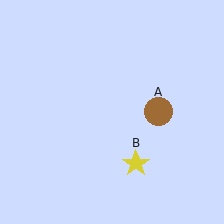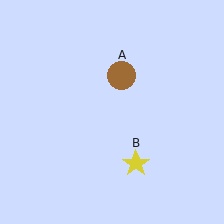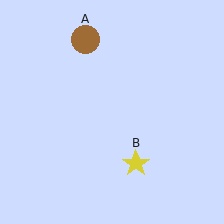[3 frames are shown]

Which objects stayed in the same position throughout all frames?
Yellow star (object B) remained stationary.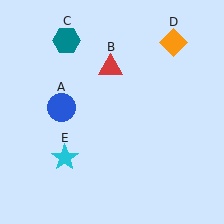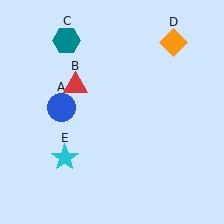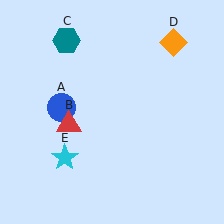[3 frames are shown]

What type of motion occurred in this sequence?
The red triangle (object B) rotated counterclockwise around the center of the scene.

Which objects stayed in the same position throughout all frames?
Blue circle (object A) and teal hexagon (object C) and orange diamond (object D) and cyan star (object E) remained stationary.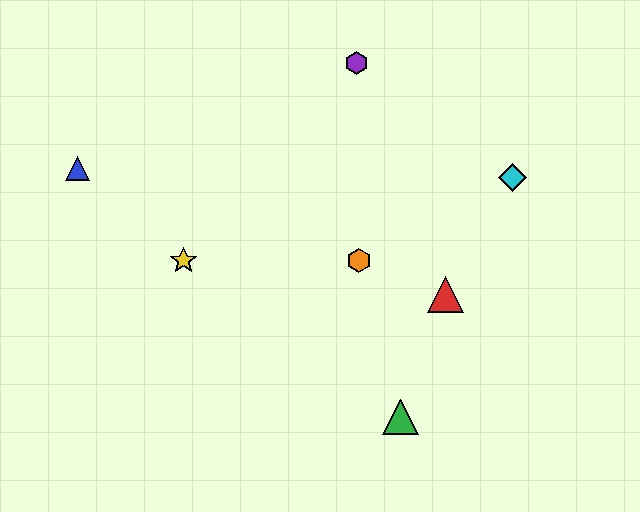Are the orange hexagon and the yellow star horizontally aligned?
Yes, both are at y≈261.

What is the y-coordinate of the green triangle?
The green triangle is at y≈417.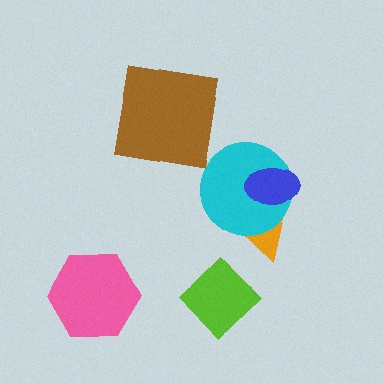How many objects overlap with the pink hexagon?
0 objects overlap with the pink hexagon.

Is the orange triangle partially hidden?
Yes, it is partially covered by another shape.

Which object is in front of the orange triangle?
The cyan circle is in front of the orange triangle.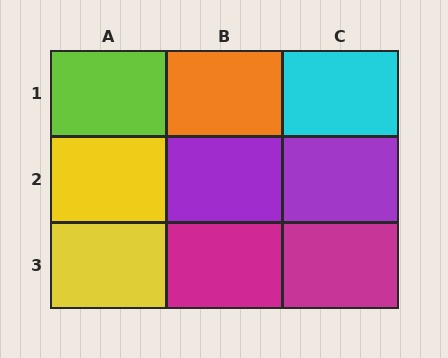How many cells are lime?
1 cell is lime.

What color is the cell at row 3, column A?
Yellow.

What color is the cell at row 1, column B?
Orange.